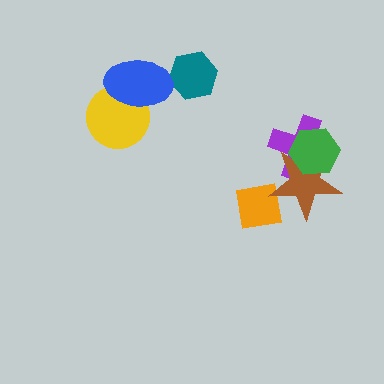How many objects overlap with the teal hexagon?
0 objects overlap with the teal hexagon.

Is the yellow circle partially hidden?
Yes, it is partially covered by another shape.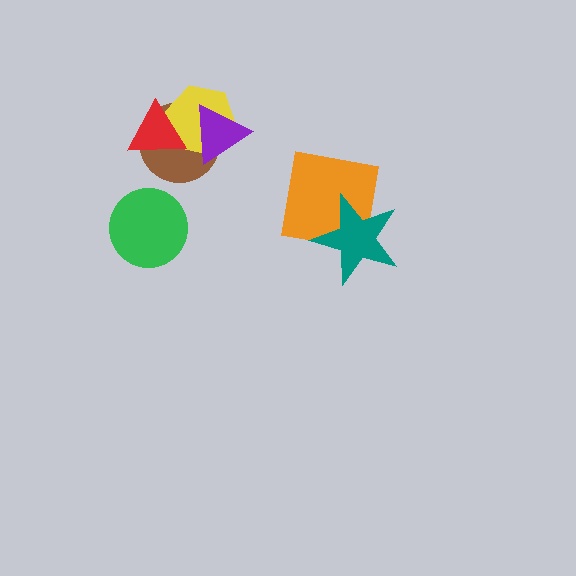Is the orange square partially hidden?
Yes, it is partially covered by another shape.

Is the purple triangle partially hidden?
No, no other shape covers it.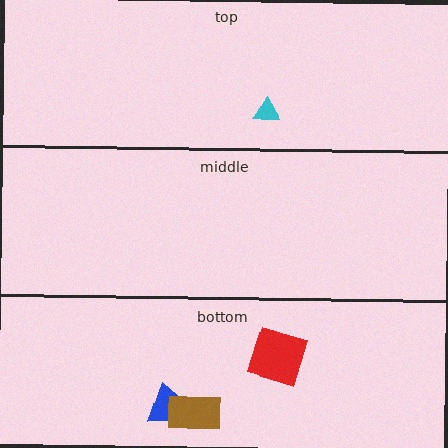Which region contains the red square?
The bottom region.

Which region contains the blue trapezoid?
The bottom region.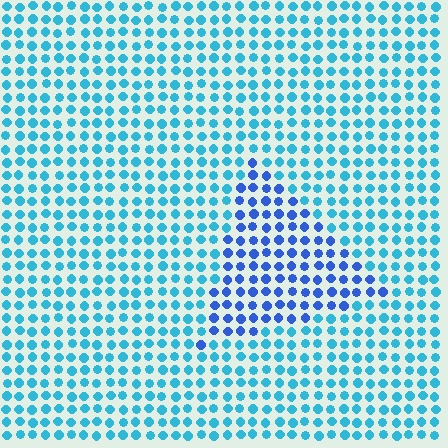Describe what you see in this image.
The image is filled with small cyan elements in a uniform arrangement. A triangle-shaped region is visible where the elements are tinted to a slightly different hue, forming a subtle color boundary.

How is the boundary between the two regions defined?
The boundary is defined purely by a slight shift in hue (about 33 degrees). Spacing, size, and orientation are identical on both sides.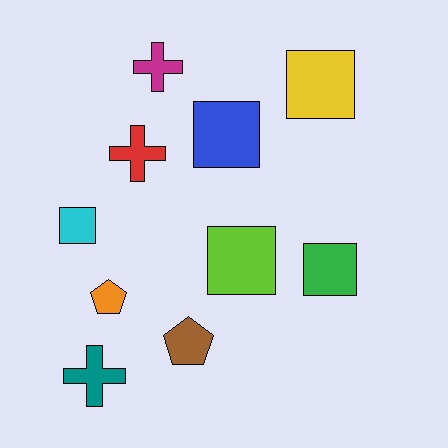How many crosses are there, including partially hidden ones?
There are 3 crosses.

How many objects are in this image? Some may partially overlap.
There are 10 objects.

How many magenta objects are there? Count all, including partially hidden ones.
There is 1 magenta object.